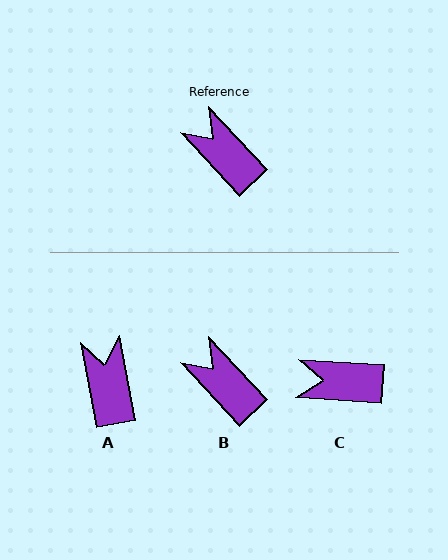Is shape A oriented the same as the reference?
No, it is off by about 32 degrees.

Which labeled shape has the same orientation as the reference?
B.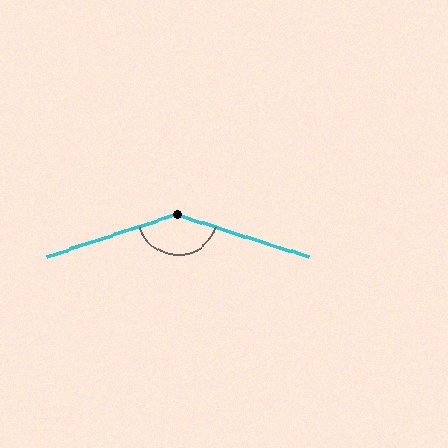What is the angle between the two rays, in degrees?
Approximately 144 degrees.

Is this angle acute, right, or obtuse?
It is obtuse.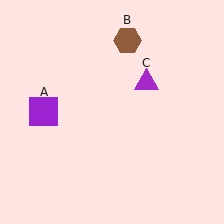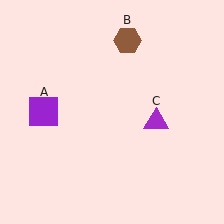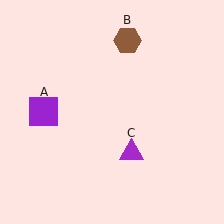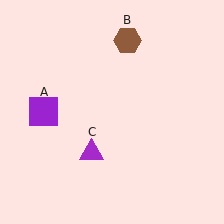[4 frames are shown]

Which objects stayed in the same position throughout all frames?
Purple square (object A) and brown hexagon (object B) remained stationary.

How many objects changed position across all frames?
1 object changed position: purple triangle (object C).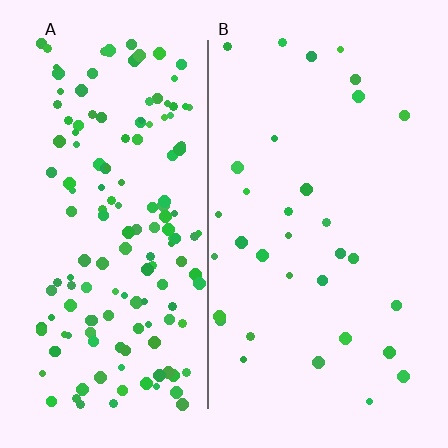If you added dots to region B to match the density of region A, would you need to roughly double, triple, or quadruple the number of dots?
Approximately quadruple.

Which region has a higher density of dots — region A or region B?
A (the left).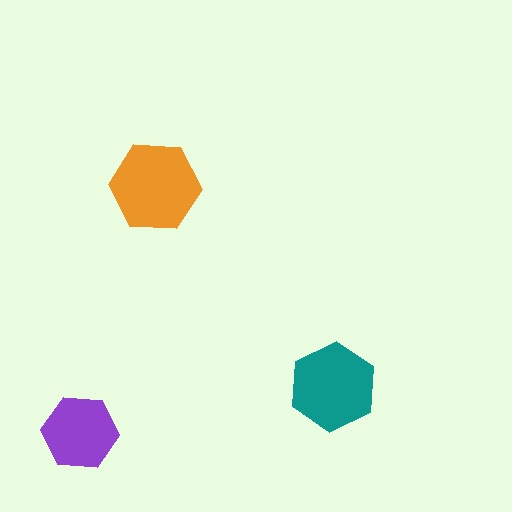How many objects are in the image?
There are 3 objects in the image.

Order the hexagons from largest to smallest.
the orange one, the teal one, the purple one.